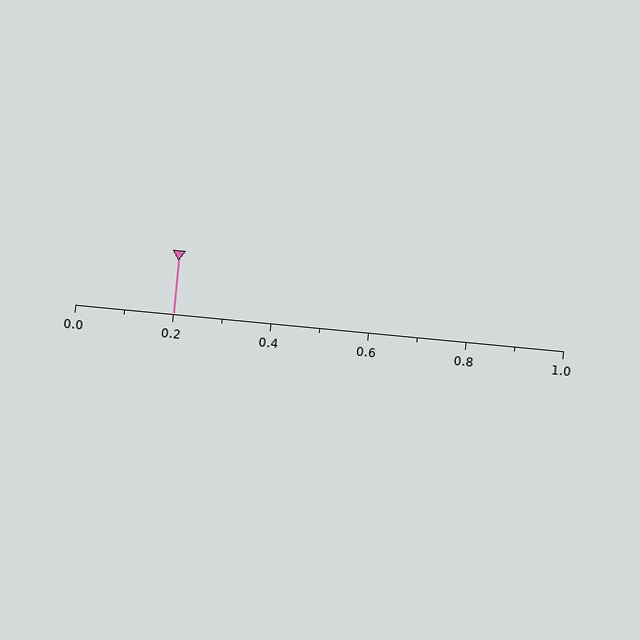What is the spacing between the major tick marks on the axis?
The major ticks are spaced 0.2 apart.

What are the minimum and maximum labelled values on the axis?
The axis runs from 0.0 to 1.0.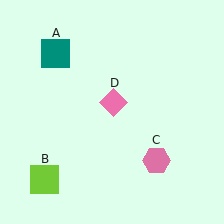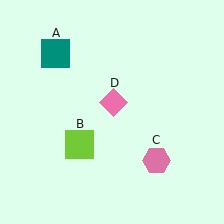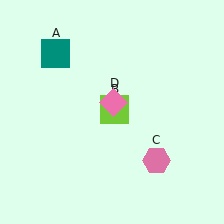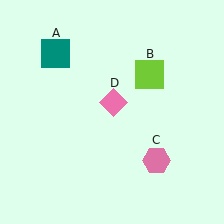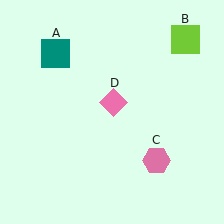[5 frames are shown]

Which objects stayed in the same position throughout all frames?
Teal square (object A) and pink hexagon (object C) and pink diamond (object D) remained stationary.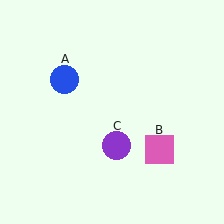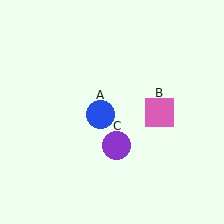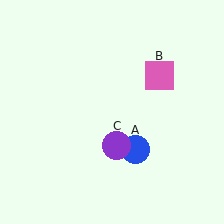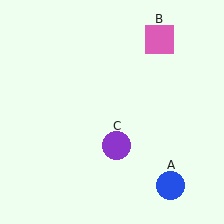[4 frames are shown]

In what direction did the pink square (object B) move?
The pink square (object B) moved up.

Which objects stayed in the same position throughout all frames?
Purple circle (object C) remained stationary.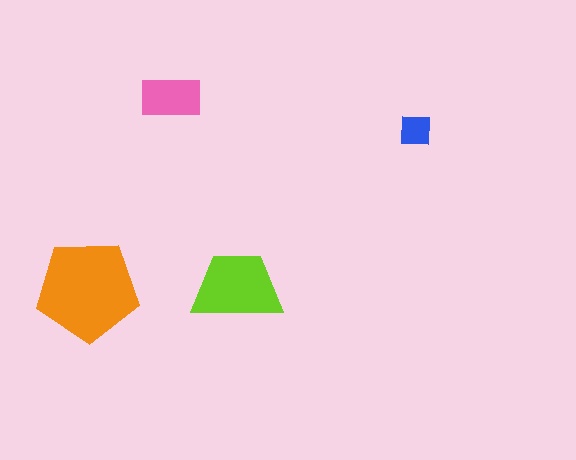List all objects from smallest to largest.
The blue square, the pink rectangle, the lime trapezoid, the orange pentagon.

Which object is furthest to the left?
The orange pentagon is leftmost.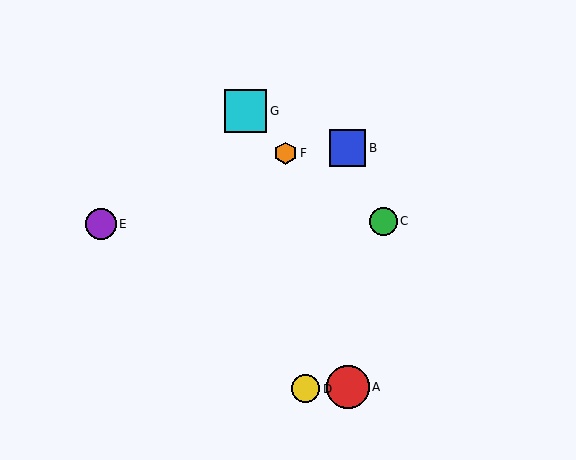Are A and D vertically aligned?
No, A is at x≈348 and D is at x≈306.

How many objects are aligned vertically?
2 objects (A, B) are aligned vertically.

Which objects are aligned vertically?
Objects A, B are aligned vertically.